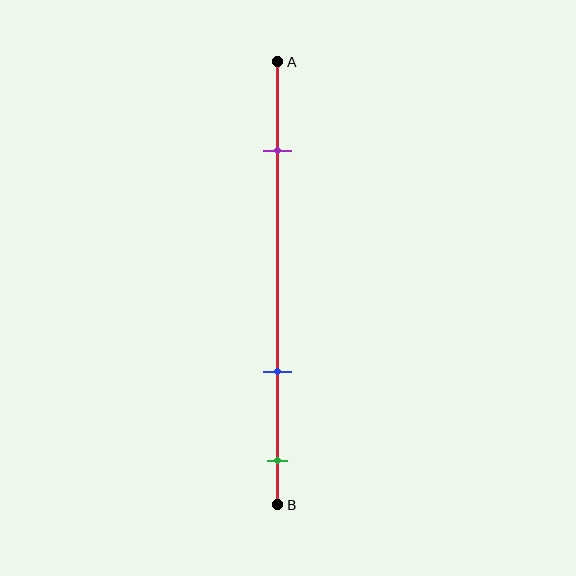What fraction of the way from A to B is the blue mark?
The blue mark is approximately 70% (0.7) of the way from A to B.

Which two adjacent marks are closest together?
The blue and green marks are the closest adjacent pair.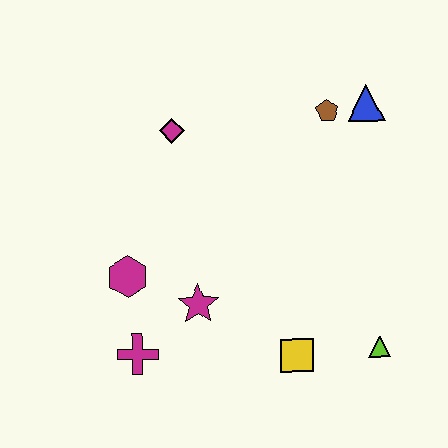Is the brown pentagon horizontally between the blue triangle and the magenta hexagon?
Yes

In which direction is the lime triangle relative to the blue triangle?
The lime triangle is below the blue triangle.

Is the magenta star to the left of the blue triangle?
Yes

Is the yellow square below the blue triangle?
Yes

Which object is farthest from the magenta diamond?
The lime triangle is farthest from the magenta diamond.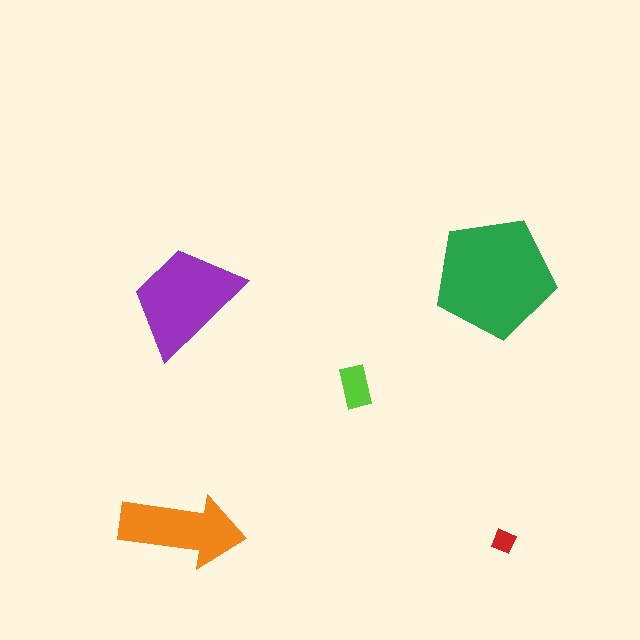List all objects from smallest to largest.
The red diamond, the lime rectangle, the orange arrow, the purple trapezoid, the green pentagon.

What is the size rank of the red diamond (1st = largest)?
5th.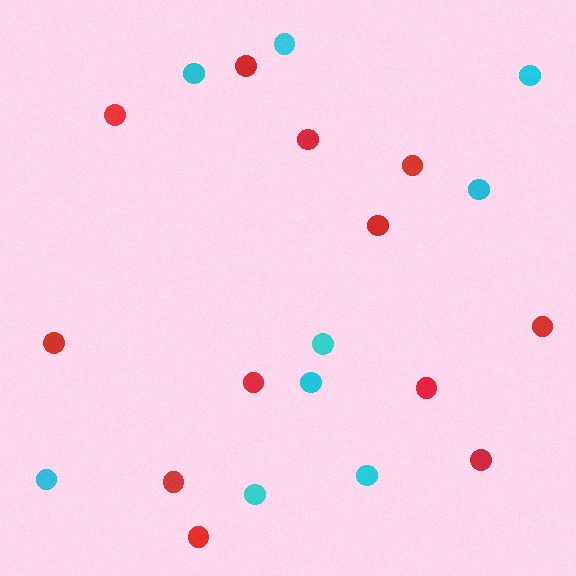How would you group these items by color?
There are 2 groups: one group of cyan circles (9) and one group of red circles (12).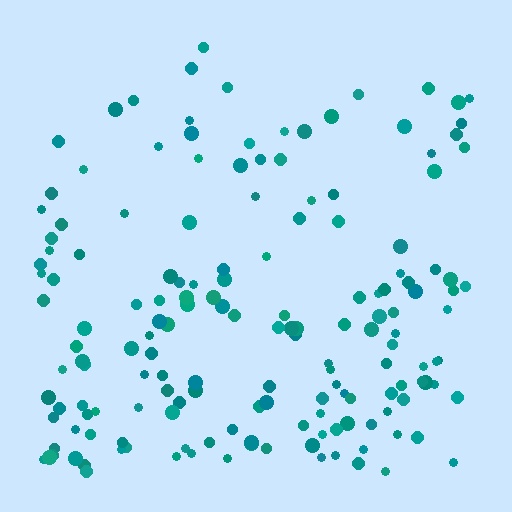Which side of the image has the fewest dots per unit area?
The top.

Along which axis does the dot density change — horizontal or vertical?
Vertical.